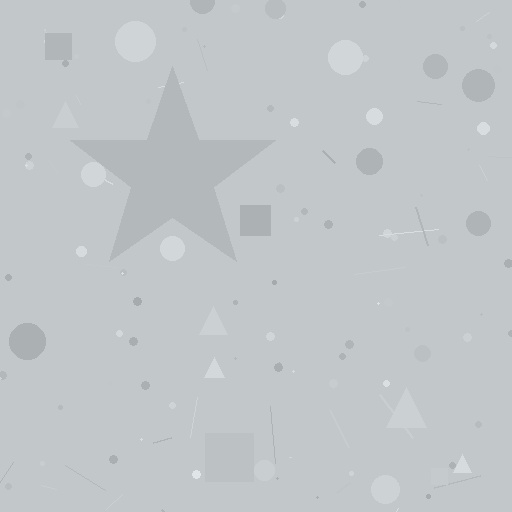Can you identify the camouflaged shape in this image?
The camouflaged shape is a star.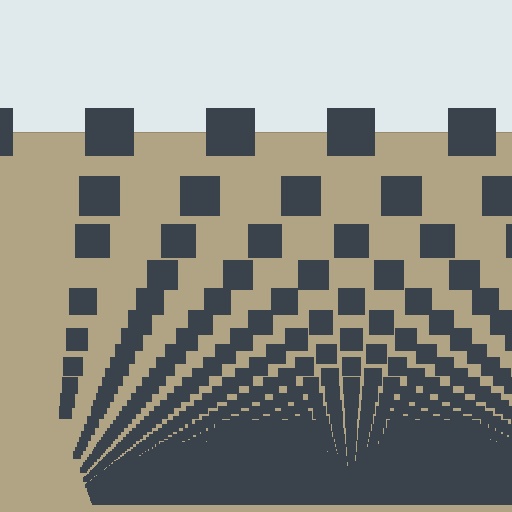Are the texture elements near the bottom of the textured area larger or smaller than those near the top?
Smaller. The gradient is inverted — elements near the bottom are smaller and denser.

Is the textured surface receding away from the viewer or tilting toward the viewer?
The surface appears to tilt toward the viewer. Texture elements get larger and sparser toward the top.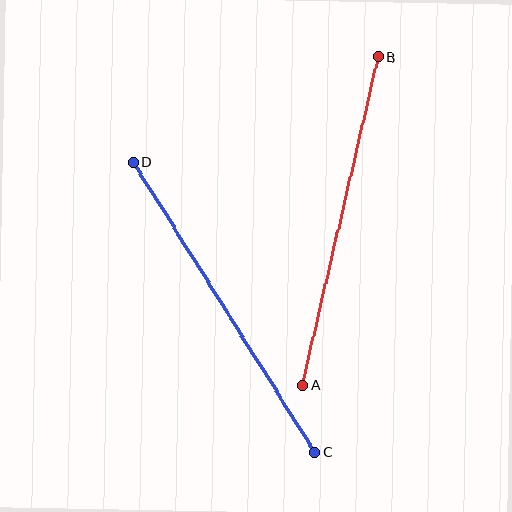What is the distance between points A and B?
The distance is approximately 337 pixels.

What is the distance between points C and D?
The distance is approximately 343 pixels.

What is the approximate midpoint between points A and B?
The midpoint is at approximately (340, 221) pixels.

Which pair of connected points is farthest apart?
Points C and D are farthest apart.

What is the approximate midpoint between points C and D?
The midpoint is at approximately (224, 307) pixels.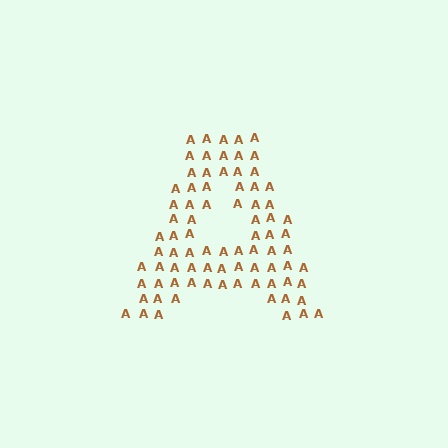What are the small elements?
The small elements are letter A's.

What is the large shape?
The large shape is the letter A.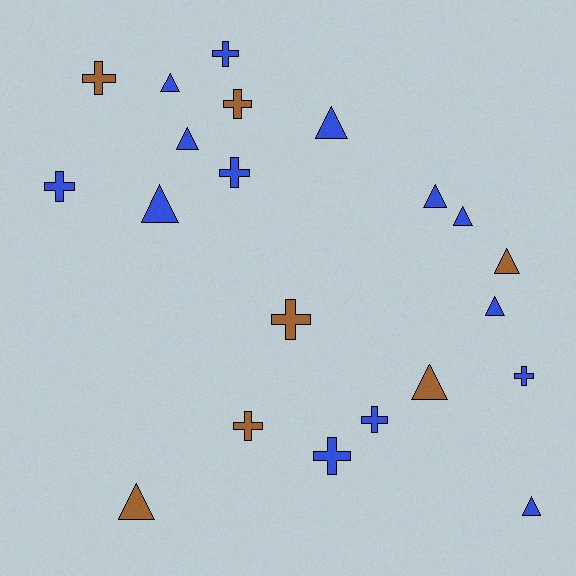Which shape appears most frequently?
Triangle, with 11 objects.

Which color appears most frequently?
Blue, with 14 objects.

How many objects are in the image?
There are 21 objects.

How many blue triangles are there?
There are 8 blue triangles.